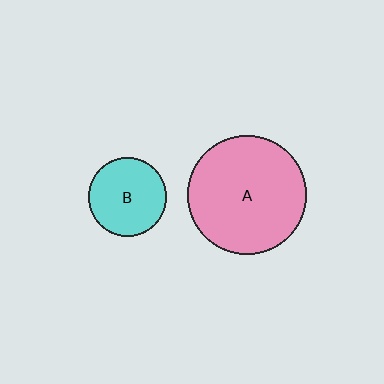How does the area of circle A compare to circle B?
Approximately 2.3 times.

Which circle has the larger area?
Circle A (pink).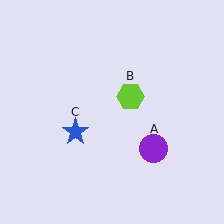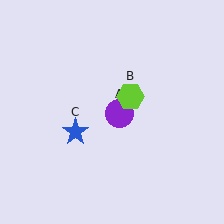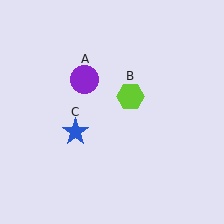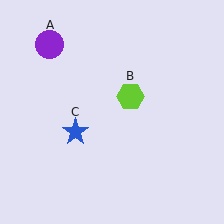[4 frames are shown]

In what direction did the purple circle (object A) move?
The purple circle (object A) moved up and to the left.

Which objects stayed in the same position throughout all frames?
Lime hexagon (object B) and blue star (object C) remained stationary.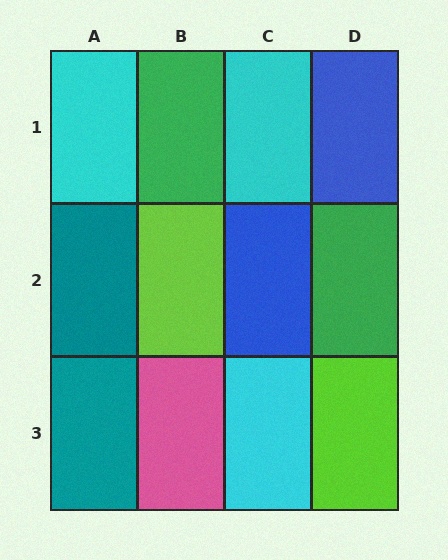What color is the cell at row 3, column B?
Pink.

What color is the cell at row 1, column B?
Green.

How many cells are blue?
2 cells are blue.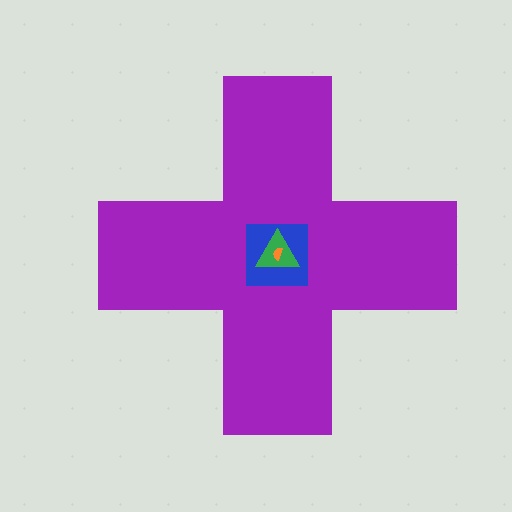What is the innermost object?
The orange semicircle.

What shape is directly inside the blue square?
The green triangle.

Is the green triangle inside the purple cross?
Yes.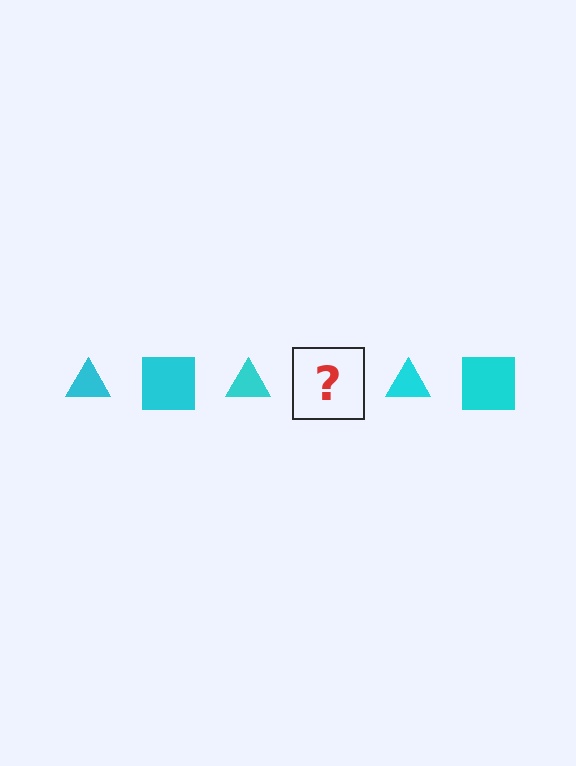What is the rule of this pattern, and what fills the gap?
The rule is that the pattern cycles through triangle, square shapes in cyan. The gap should be filled with a cyan square.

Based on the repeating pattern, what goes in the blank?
The blank should be a cyan square.